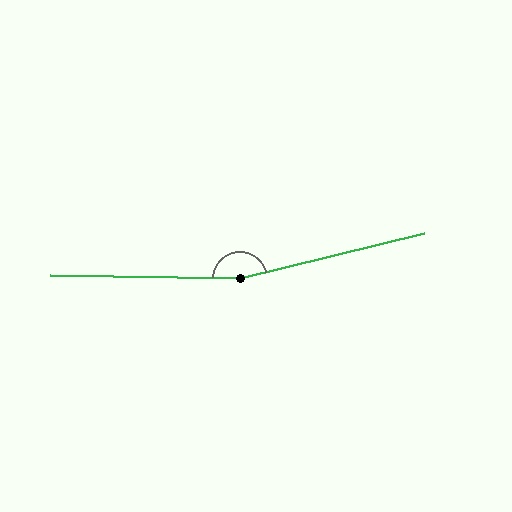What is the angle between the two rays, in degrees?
Approximately 165 degrees.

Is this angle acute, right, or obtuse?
It is obtuse.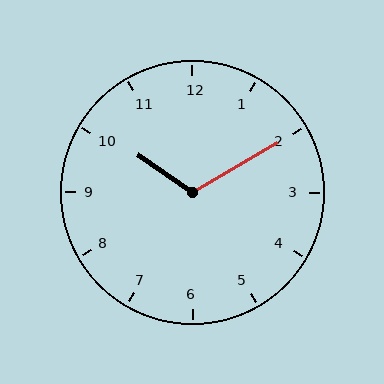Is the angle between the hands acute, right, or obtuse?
It is obtuse.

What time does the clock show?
10:10.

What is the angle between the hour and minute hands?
Approximately 115 degrees.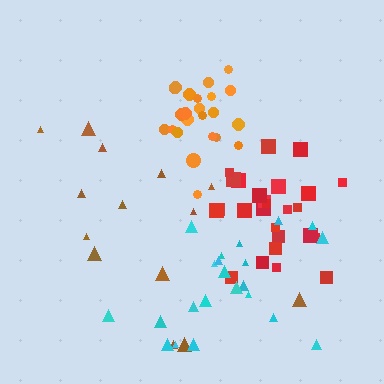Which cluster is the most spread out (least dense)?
Brown.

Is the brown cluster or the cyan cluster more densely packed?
Cyan.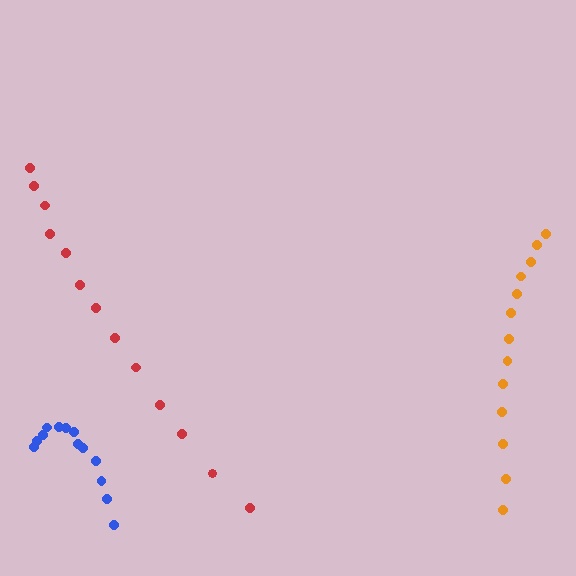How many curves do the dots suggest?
There are 3 distinct paths.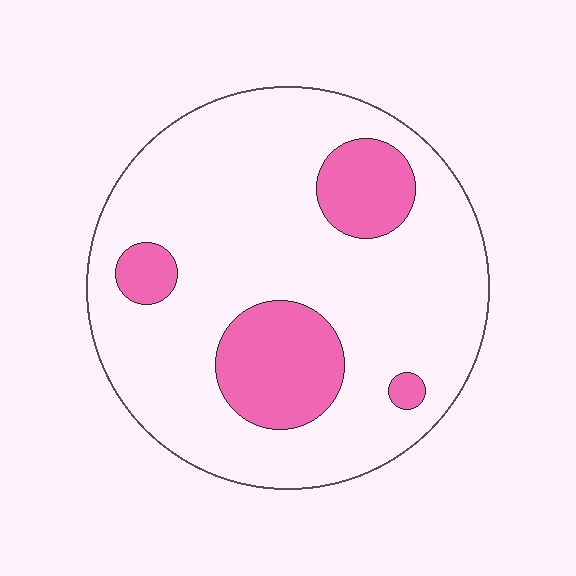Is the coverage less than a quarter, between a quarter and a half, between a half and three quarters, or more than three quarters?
Less than a quarter.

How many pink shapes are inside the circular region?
4.